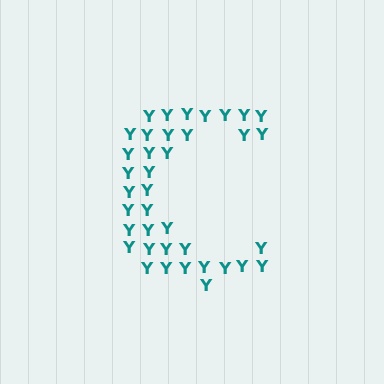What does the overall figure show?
The overall figure shows the letter C.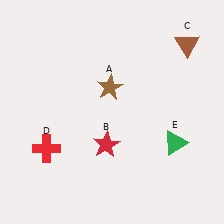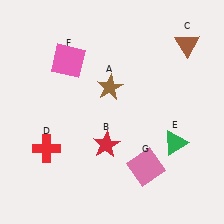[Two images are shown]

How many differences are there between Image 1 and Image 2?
There are 2 differences between the two images.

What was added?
A pink square (F), a pink square (G) were added in Image 2.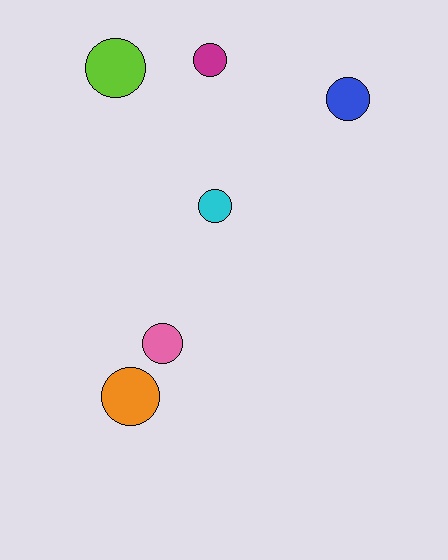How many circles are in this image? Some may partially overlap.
There are 6 circles.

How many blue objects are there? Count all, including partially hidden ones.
There is 1 blue object.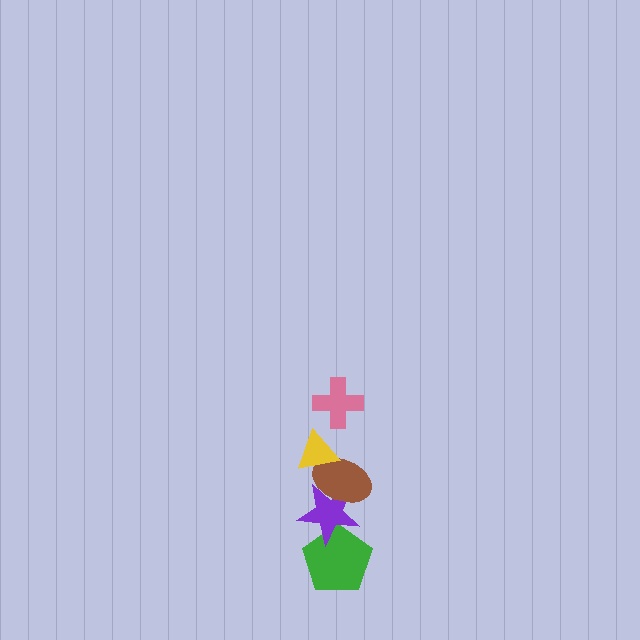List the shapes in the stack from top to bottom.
From top to bottom: the pink cross, the yellow triangle, the brown ellipse, the purple star, the green pentagon.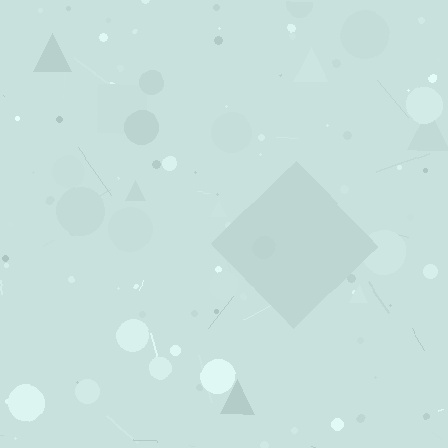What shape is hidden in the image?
A diamond is hidden in the image.